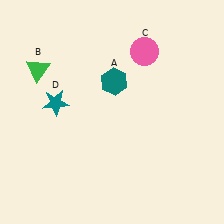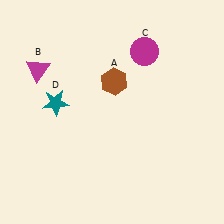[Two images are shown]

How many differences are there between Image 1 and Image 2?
There are 3 differences between the two images.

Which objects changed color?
A changed from teal to brown. B changed from green to magenta. C changed from pink to magenta.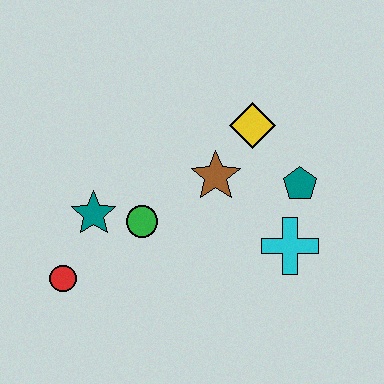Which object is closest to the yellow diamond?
The brown star is closest to the yellow diamond.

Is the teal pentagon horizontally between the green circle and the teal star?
No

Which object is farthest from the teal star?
The teal pentagon is farthest from the teal star.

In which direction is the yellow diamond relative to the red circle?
The yellow diamond is to the right of the red circle.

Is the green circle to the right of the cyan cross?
No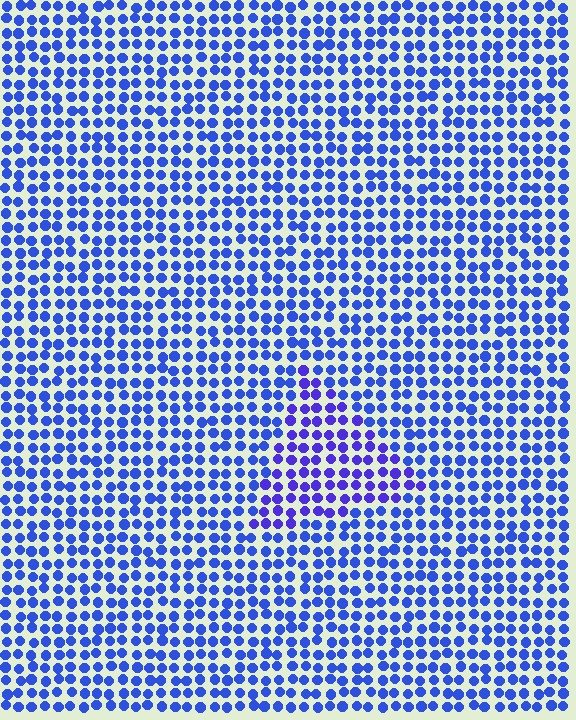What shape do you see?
I see a triangle.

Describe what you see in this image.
The image is filled with small blue elements in a uniform arrangement. A triangle-shaped region is visible where the elements are tinted to a slightly different hue, forming a subtle color boundary.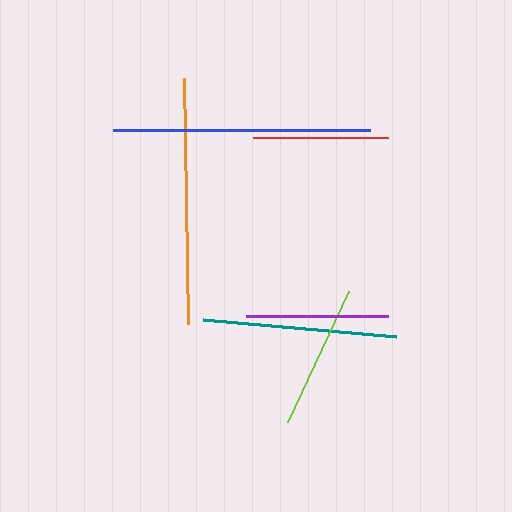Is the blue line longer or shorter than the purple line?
The blue line is longer than the purple line.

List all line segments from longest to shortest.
From longest to shortest: blue, orange, teal, lime, purple, red.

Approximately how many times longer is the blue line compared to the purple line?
The blue line is approximately 1.8 times the length of the purple line.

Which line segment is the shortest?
The red line is the shortest at approximately 135 pixels.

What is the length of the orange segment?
The orange segment is approximately 246 pixels long.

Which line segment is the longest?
The blue line is the longest at approximately 257 pixels.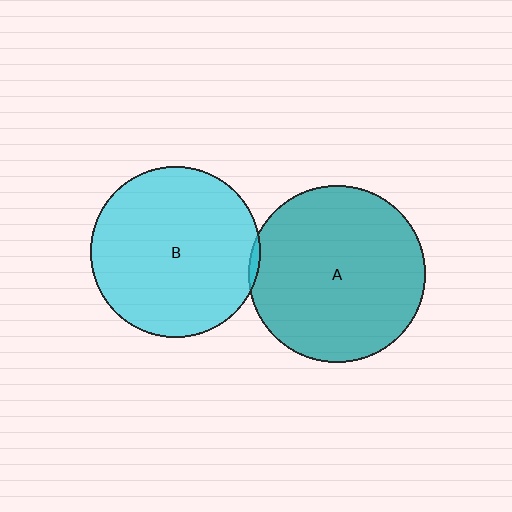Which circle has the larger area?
Circle A (teal).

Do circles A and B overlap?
Yes.